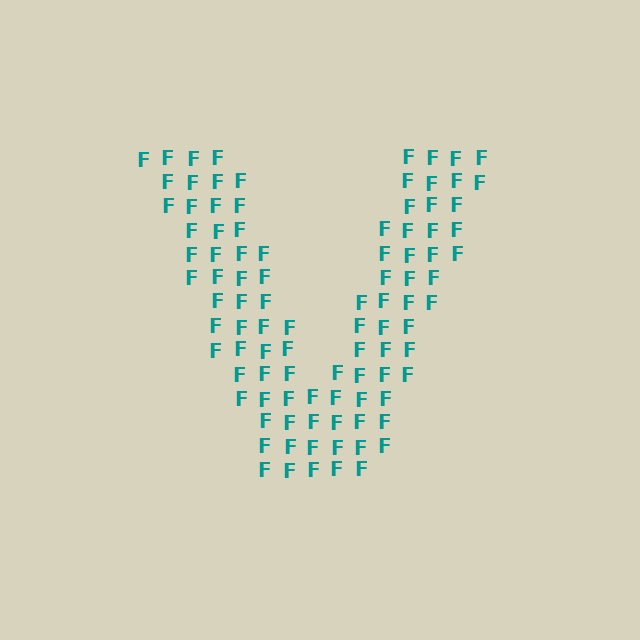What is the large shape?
The large shape is the letter V.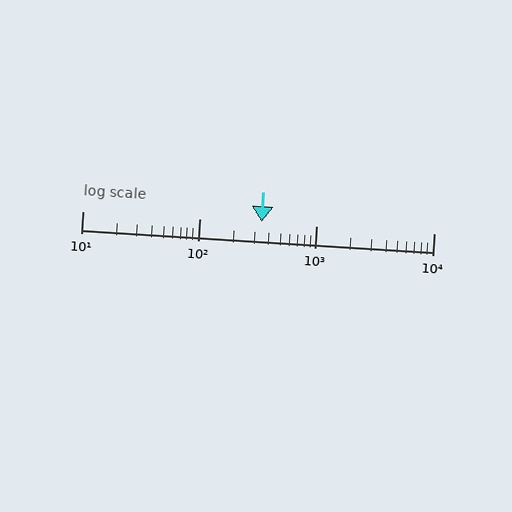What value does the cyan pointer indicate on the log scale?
The pointer indicates approximately 340.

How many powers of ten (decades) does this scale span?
The scale spans 3 decades, from 10 to 10000.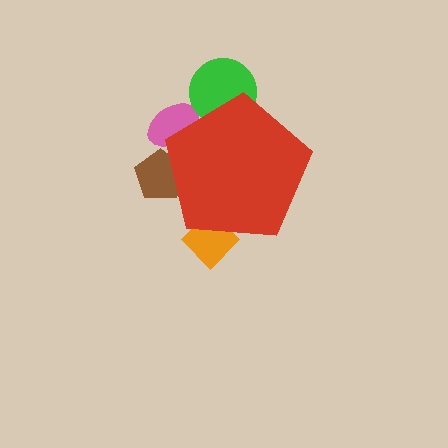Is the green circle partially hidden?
Yes, the green circle is partially hidden behind the red pentagon.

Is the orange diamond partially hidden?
Yes, the orange diamond is partially hidden behind the red pentagon.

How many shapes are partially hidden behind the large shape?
4 shapes are partially hidden.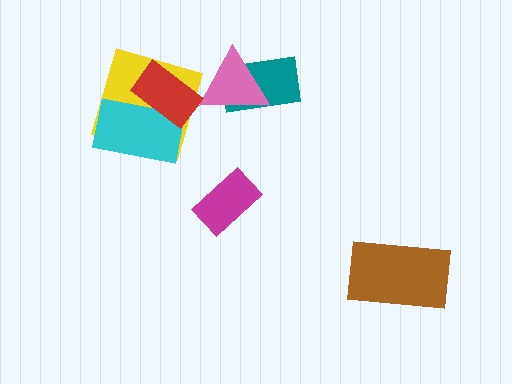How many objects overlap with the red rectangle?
2 objects overlap with the red rectangle.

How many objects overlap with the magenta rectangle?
0 objects overlap with the magenta rectangle.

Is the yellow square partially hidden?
Yes, it is partially covered by another shape.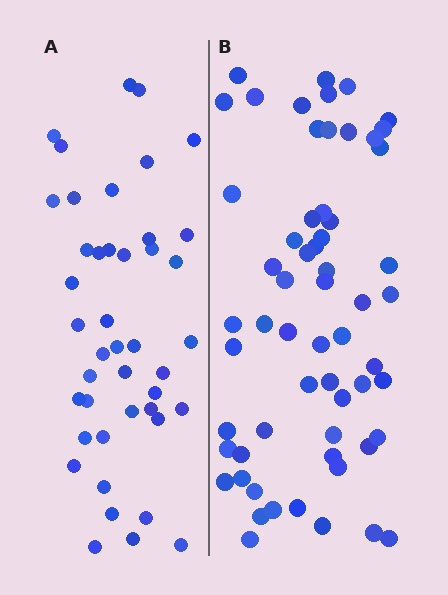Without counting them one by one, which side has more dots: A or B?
Region B (the right region) has more dots.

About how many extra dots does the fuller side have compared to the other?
Region B has approximately 15 more dots than region A.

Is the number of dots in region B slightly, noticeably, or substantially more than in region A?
Region B has noticeably more, but not dramatically so. The ratio is roughly 1.4 to 1.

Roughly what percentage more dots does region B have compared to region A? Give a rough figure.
About 40% more.